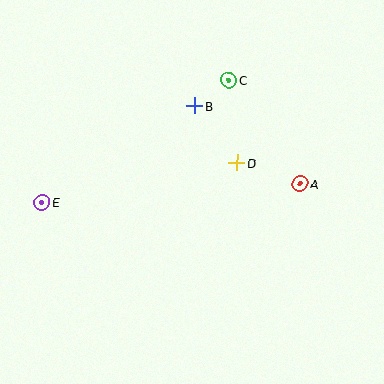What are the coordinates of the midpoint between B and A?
The midpoint between B and A is at (247, 145).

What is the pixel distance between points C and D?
The distance between C and D is 83 pixels.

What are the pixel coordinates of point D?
Point D is at (237, 163).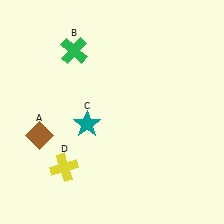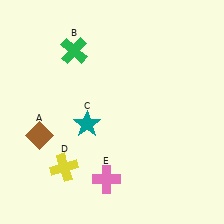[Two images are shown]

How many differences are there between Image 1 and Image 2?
There is 1 difference between the two images.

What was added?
A pink cross (E) was added in Image 2.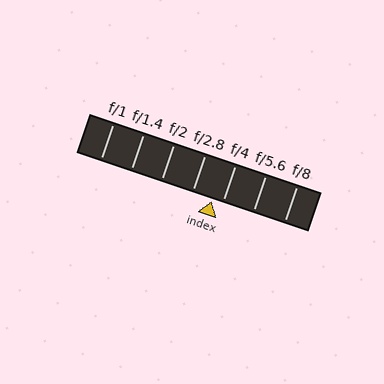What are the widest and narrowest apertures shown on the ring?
The widest aperture shown is f/1 and the narrowest is f/8.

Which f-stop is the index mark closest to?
The index mark is closest to f/4.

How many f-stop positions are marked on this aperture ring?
There are 7 f-stop positions marked.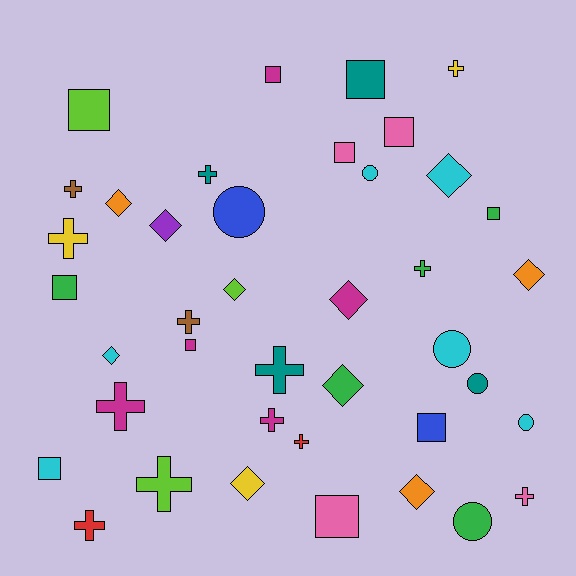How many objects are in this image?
There are 40 objects.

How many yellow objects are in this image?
There are 3 yellow objects.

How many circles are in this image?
There are 6 circles.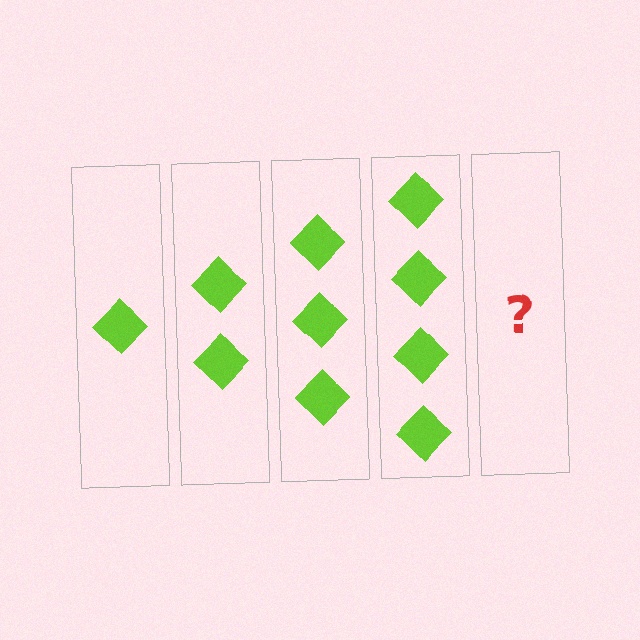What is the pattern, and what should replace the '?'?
The pattern is that each step adds one more diamond. The '?' should be 5 diamonds.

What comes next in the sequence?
The next element should be 5 diamonds.